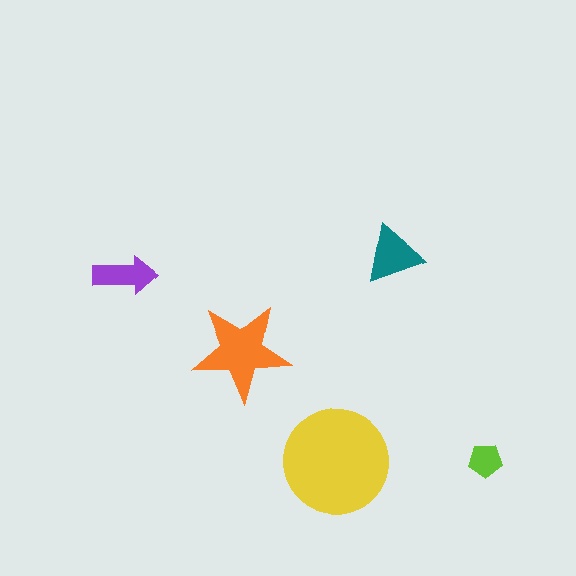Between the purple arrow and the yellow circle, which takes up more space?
The yellow circle.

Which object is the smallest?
The lime pentagon.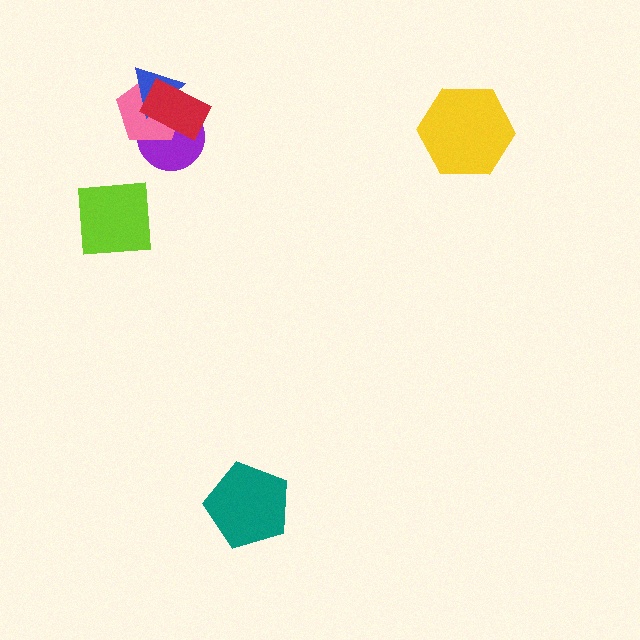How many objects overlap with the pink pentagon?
3 objects overlap with the pink pentagon.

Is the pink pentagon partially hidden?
Yes, it is partially covered by another shape.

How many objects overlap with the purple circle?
3 objects overlap with the purple circle.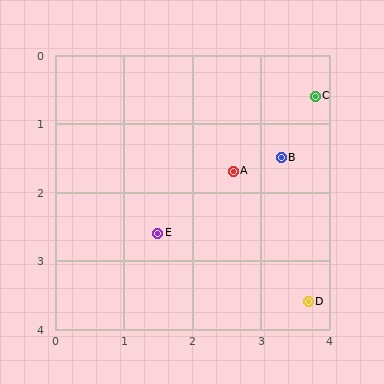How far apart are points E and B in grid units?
Points E and B are about 2.1 grid units apart.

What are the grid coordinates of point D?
Point D is at approximately (3.7, 3.6).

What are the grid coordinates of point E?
Point E is at approximately (1.5, 2.6).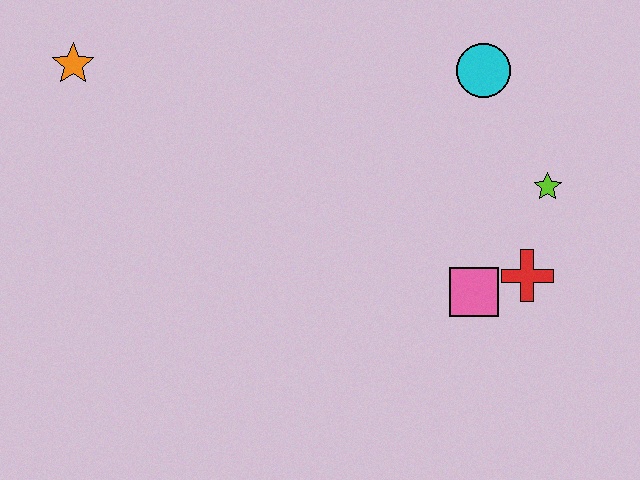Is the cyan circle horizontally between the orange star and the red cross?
Yes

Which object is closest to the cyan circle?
The lime star is closest to the cyan circle.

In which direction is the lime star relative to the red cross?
The lime star is above the red cross.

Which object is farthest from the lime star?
The orange star is farthest from the lime star.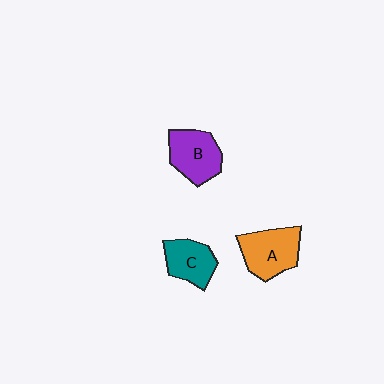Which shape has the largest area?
Shape A (orange).